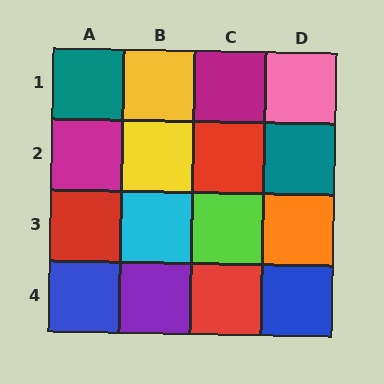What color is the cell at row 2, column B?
Yellow.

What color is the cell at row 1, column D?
Pink.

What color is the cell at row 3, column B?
Cyan.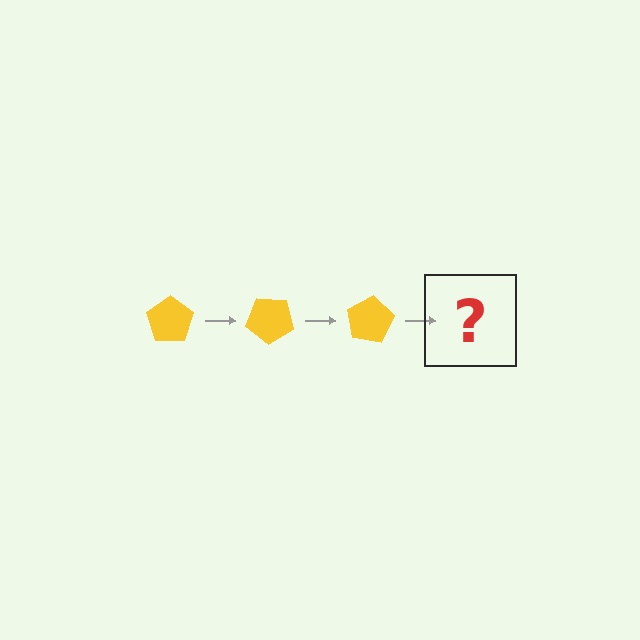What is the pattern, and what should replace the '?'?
The pattern is that the pentagon rotates 40 degrees each step. The '?' should be a yellow pentagon rotated 120 degrees.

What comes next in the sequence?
The next element should be a yellow pentagon rotated 120 degrees.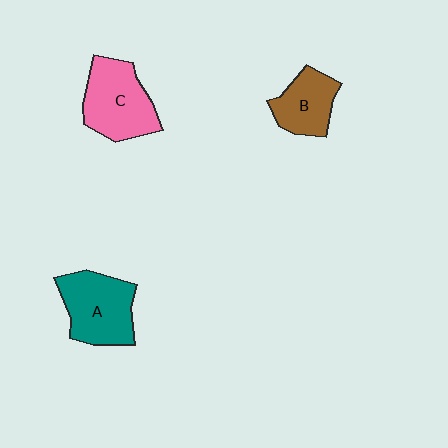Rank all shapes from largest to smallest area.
From largest to smallest: C (pink), A (teal), B (brown).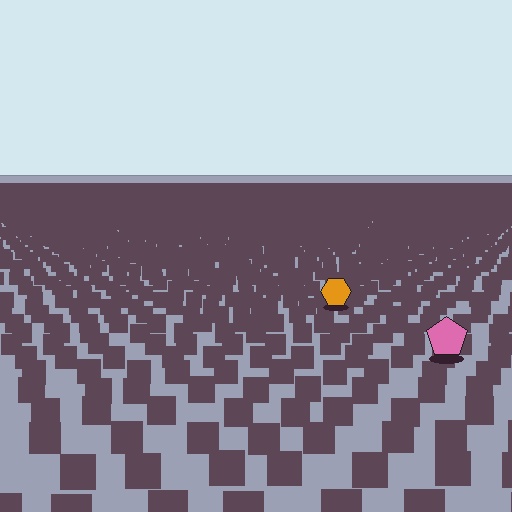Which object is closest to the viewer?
The pink pentagon is closest. The texture marks near it are larger and more spread out.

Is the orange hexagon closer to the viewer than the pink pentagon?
No. The pink pentagon is closer — you can tell from the texture gradient: the ground texture is coarser near it.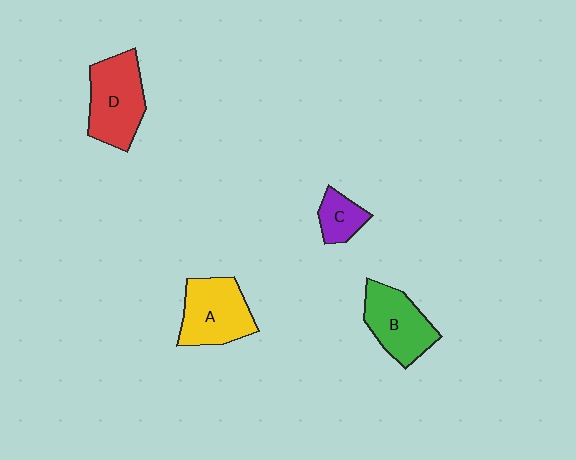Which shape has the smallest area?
Shape C (purple).